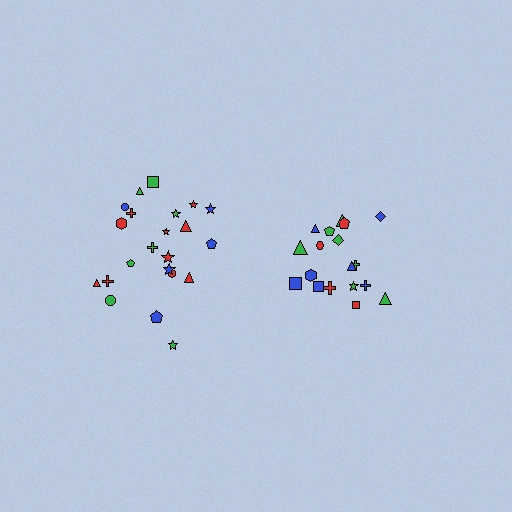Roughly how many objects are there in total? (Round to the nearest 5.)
Roughly 40 objects in total.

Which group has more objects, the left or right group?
The left group.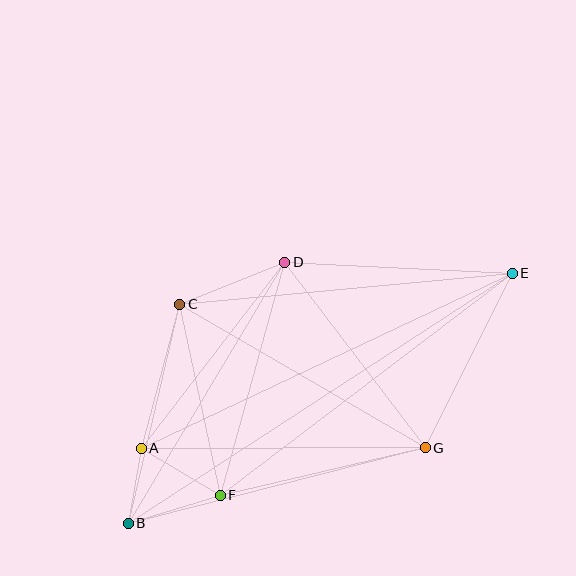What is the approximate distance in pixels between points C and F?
The distance between C and F is approximately 195 pixels.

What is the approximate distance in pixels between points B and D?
The distance between B and D is approximately 304 pixels.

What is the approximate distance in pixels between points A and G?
The distance between A and G is approximately 284 pixels.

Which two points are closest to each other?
Points A and B are closest to each other.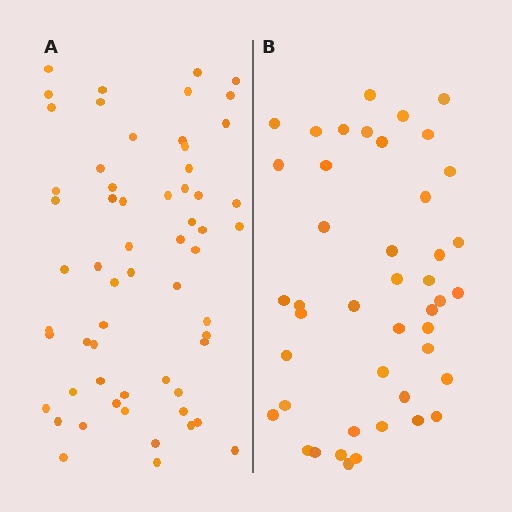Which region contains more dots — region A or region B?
Region A (the left region) has more dots.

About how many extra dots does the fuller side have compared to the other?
Region A has approximately 15 more dots than region B.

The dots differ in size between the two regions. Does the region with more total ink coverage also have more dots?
No. Region B has more total ink coverage because its dots are larger, but region A actually contains more individual dots. Total area can be misleading — the number of items is what matters here.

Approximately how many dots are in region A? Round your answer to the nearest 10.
About 60 dots.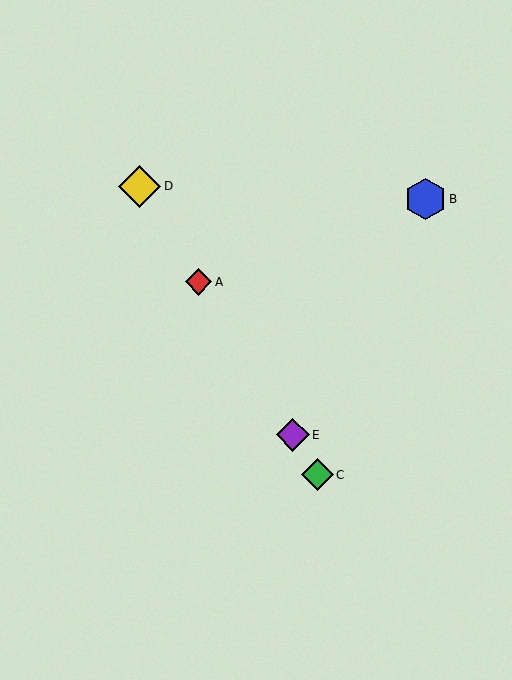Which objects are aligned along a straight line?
Objects A, C, D, E are aligned along a straight line.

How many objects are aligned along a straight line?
4 objects (A, C, D, E) are aligned along a straight line.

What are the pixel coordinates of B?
Object B is at (425, 199).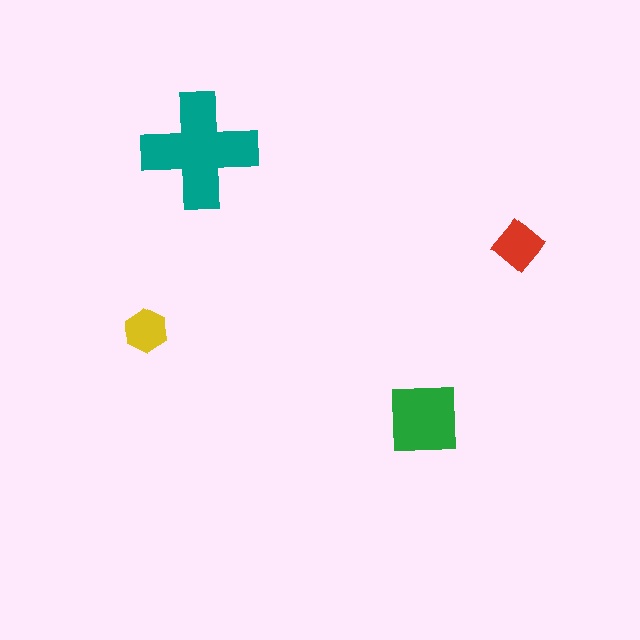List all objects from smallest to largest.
The yellow hexagon, the red diamond, the green square, the teal cross.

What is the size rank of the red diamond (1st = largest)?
3rd.